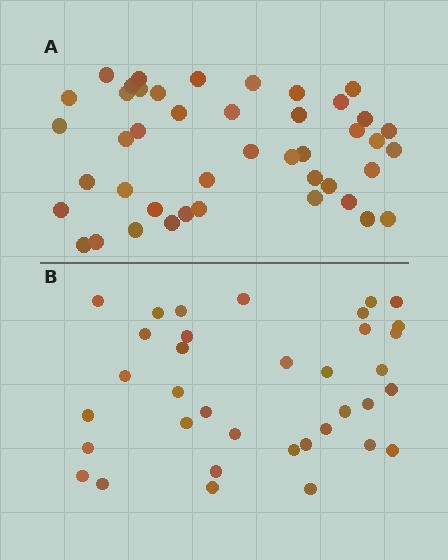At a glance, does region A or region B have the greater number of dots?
Region A (the top region) has more dots.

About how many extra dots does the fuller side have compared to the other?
Region A has roughly 8 or so more dots than region B.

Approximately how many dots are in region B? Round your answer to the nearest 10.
About 40 dots. (The exact count is 36, which rounds to 40.)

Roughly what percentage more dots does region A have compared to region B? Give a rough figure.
About 20% more.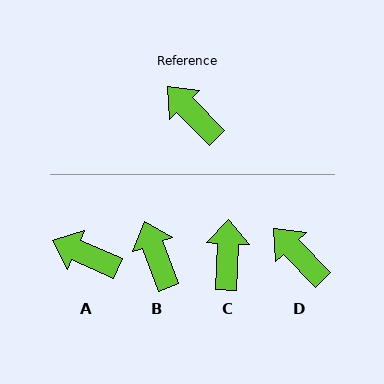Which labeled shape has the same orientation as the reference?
D.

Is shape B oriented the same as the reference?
No, it is off by about 24 degrees.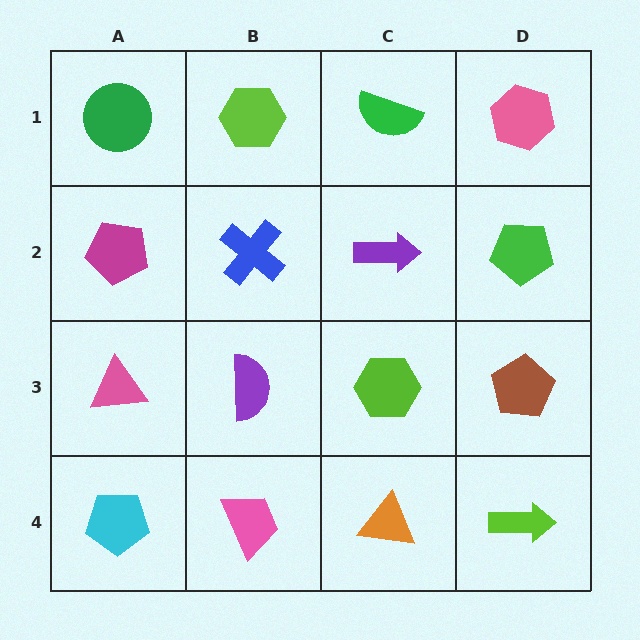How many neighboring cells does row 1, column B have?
3.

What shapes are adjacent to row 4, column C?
A lime hexagon (row 3, column C), a pink trapezoid (row 4, column B), a lime arrow (row 4, column D).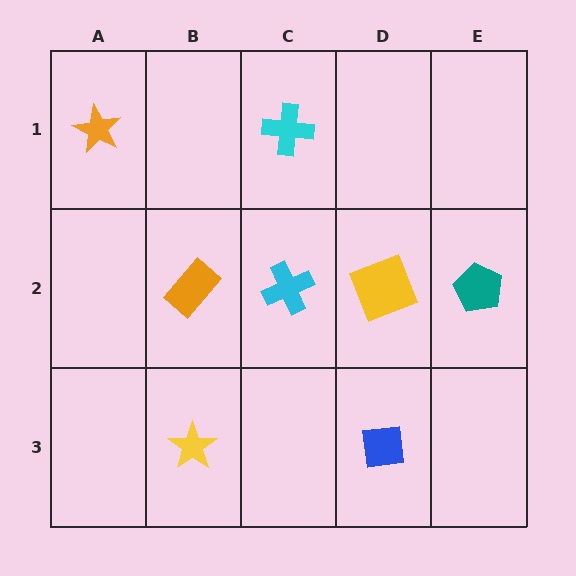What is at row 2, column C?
A cyan cross.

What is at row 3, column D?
A blue square.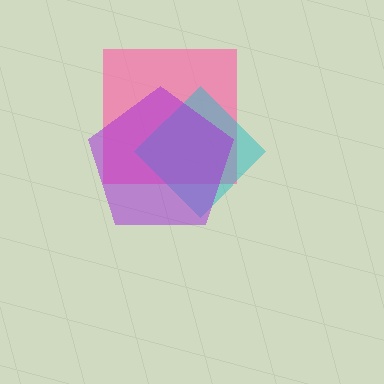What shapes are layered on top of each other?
The layered shapes are: a pink square, a cyan diamond, a purple pentagon.